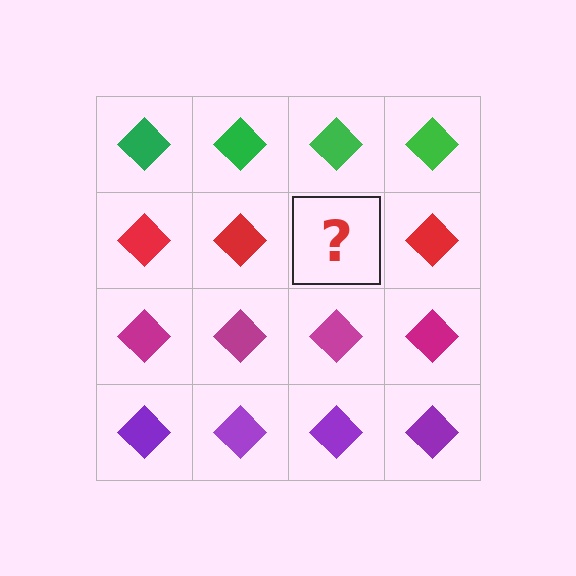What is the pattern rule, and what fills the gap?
The rule is that each row has a consistent color. The gap should be filled with a red diamond.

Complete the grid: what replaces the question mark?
The question mark should be replaced with a red diamond.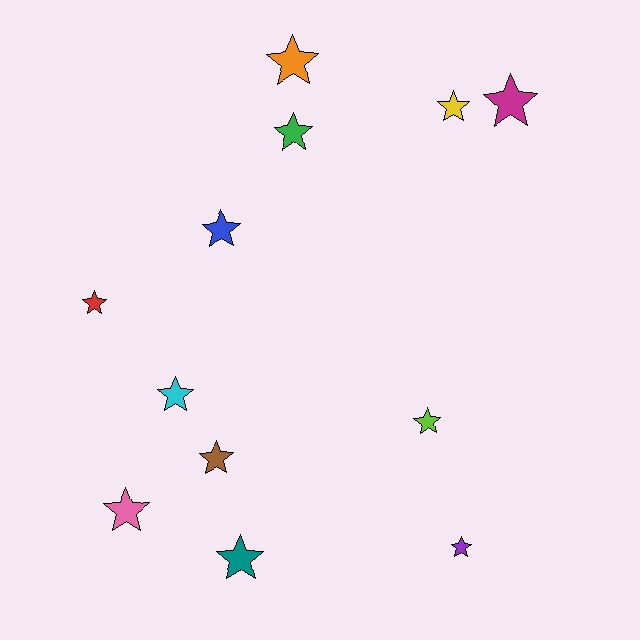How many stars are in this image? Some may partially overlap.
There are 12 stars.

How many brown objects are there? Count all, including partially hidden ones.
There is 1 brown object.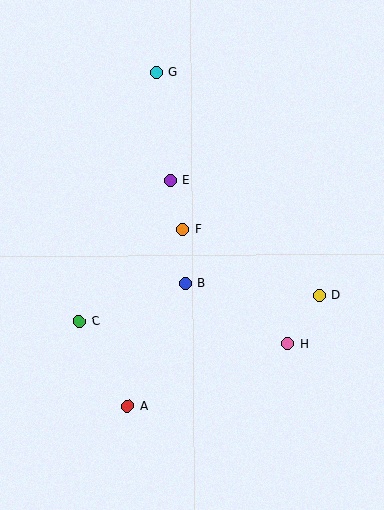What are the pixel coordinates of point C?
Point C is at (79, 321).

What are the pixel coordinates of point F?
Point F is at (183, 229).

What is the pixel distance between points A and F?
The distance between A and F is 185 pixels.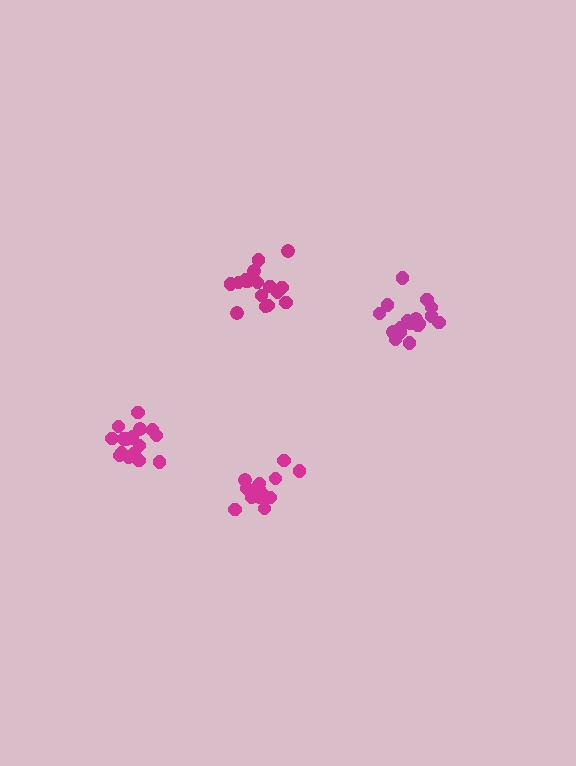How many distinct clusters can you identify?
There are 4 distinct clusters.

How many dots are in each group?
Group 1: 18 dots, Group 2: 18 dots, Group 3: 17 dots, Group 4: 15 dots (68 total).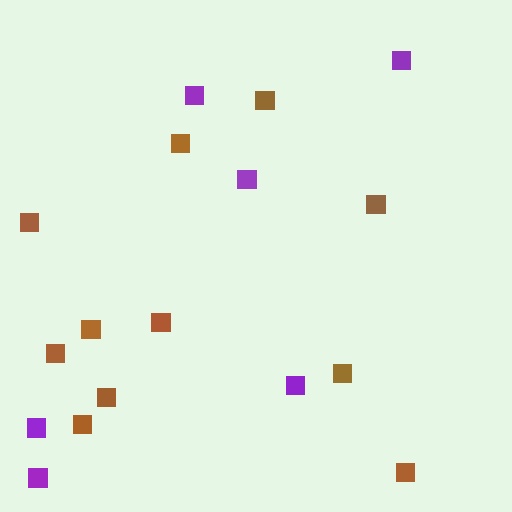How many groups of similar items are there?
There are 2 groups: one group of brown squares (11) and one group of purple squares (6).